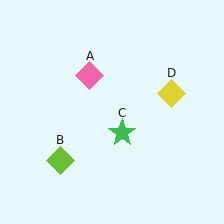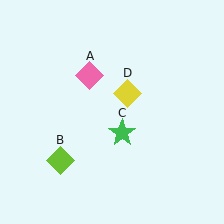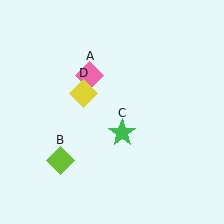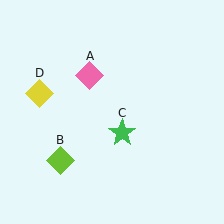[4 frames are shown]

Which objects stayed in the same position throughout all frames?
Pink diamond (object A) and lime diamond (object B) and green star (object C) remained stationary.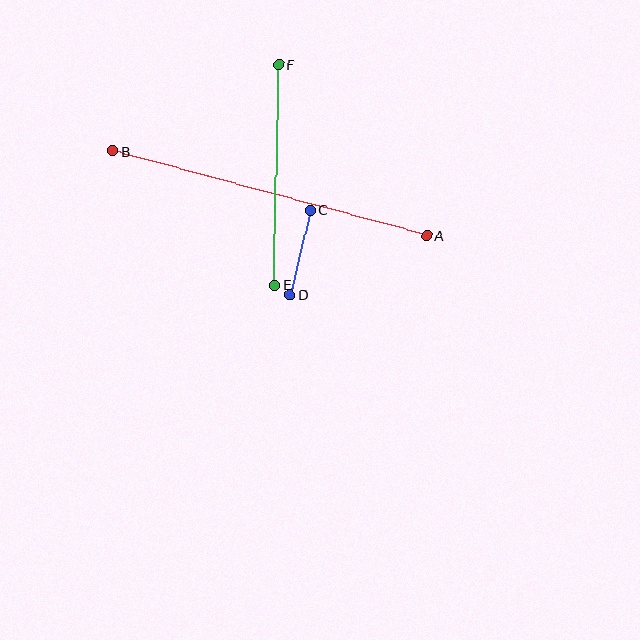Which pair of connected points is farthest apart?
Points A and B are farthest apart.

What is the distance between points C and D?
The distance is approximately 87 pixels.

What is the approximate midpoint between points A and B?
The midpoint is at approximately (270, 193) pixels.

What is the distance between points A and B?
The distance is approximately 325 pixels.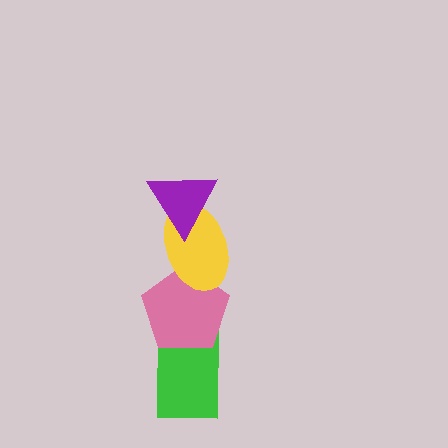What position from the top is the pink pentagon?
The pink pentagon is 3rd from the top.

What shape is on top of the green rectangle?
The pink pentagon is on top of the green rectangle.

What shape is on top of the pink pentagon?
The yellow ellipse is on top of the pink pentagon.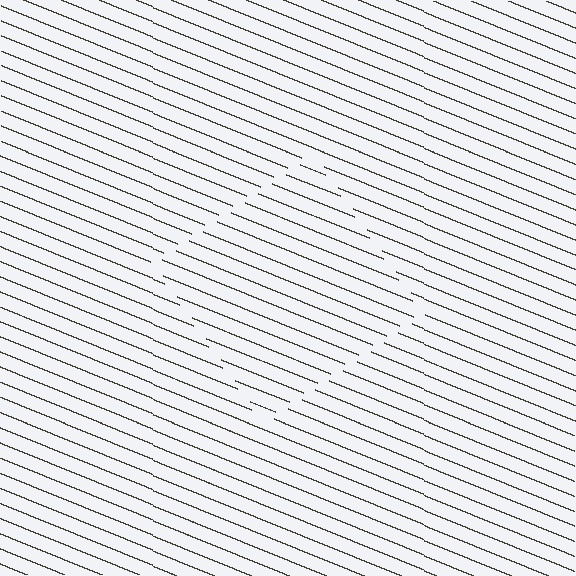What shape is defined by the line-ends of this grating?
An illusory square. The interior of the shape contains the same grating, shifted by half a period — the contour is defined by the phase discontinuity where line-ends from the inner and outer gratings abut.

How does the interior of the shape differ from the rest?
The interior of the shape contains the same grating, shifted by half a period — the contour is defined by the phase discontinuity where line-ends from the inner and outer gratings abut.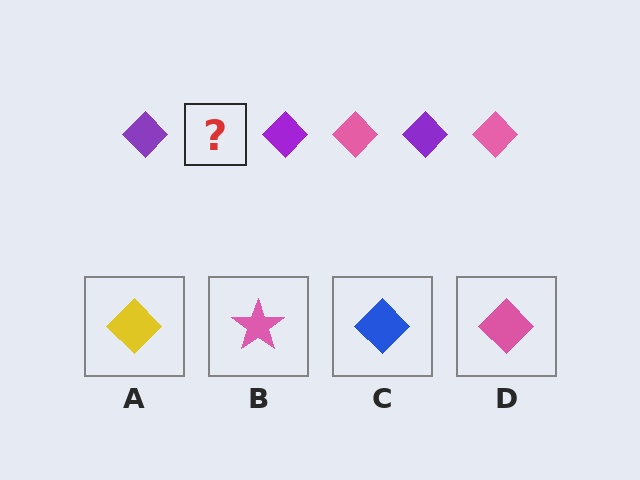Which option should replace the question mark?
Option D.